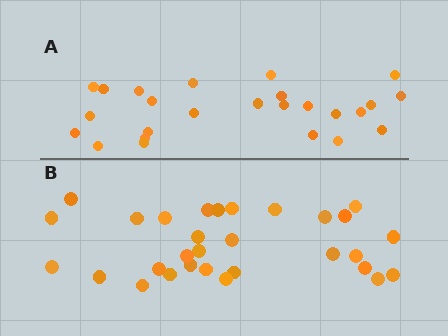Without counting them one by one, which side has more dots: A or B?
Region B (the bottom region) has more dots.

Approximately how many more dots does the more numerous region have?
Region B has about 5 more dots than region A.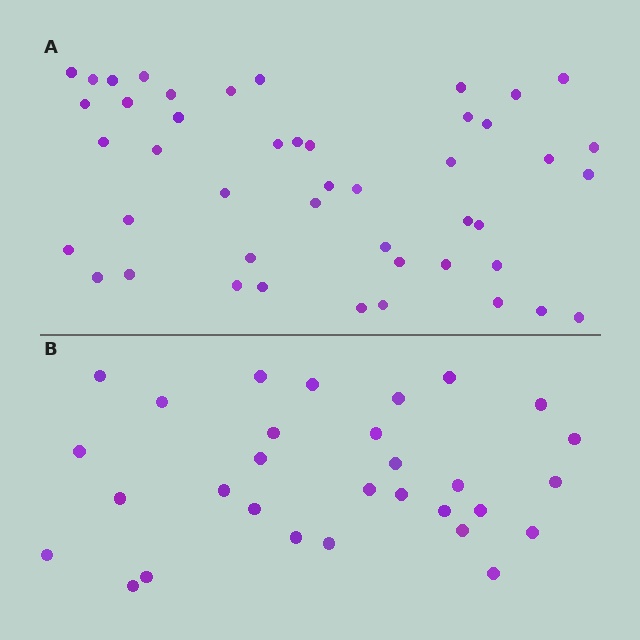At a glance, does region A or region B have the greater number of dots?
Region A (the top region) has more dots.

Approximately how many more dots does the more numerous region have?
Region A has approximately 15 more dots than region B.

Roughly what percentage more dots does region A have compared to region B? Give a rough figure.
About 55% more.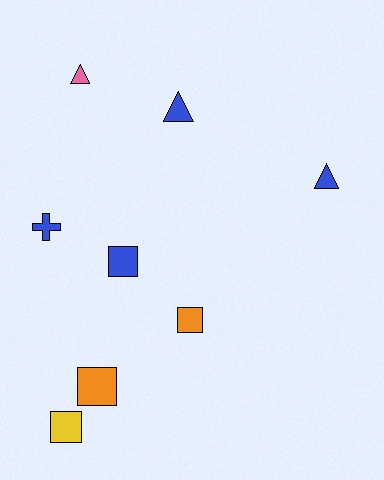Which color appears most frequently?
Blue, with 4 objects.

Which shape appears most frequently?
Square, with 4 objects.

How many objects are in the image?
There are 8 objects.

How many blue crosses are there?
There is 1 blue cross.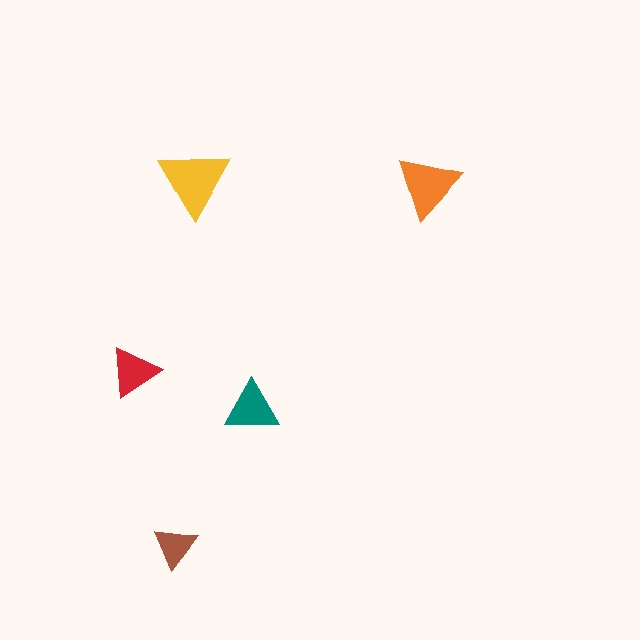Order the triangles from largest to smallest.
the yellow one, the orange one, the teal one, the red one, the brown one.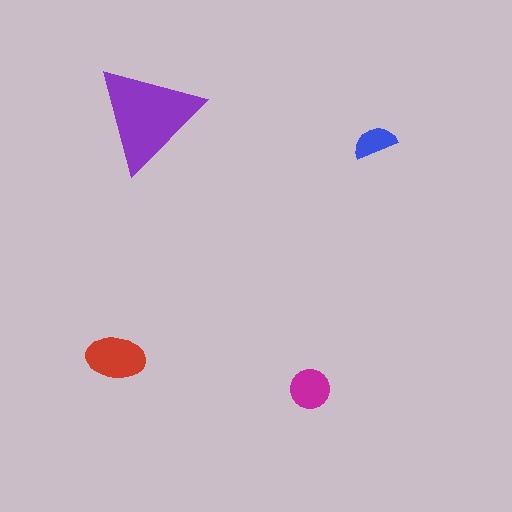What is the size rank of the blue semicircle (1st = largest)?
4th.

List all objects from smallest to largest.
The blue semicircle, the magenta circle, the red ellipse, the purple triangle.